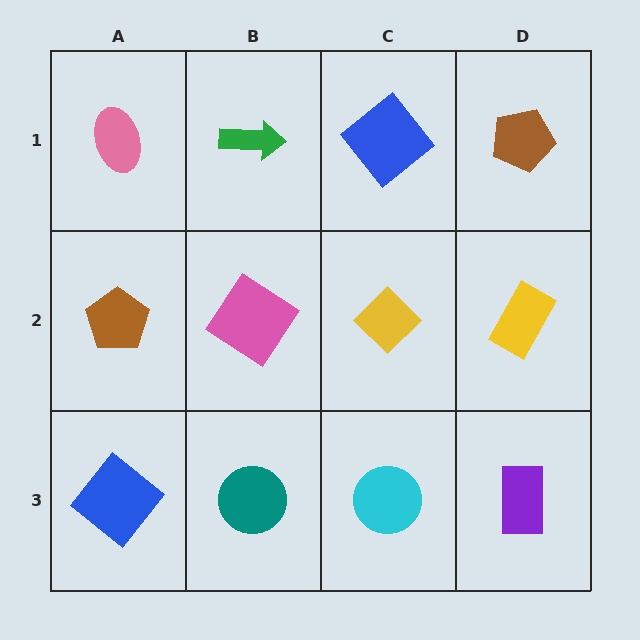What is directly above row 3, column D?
A yellow rectangle.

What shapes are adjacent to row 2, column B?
A green arrow (row 1, column B), a teal circle (row 3, column B), a brown pentagon (row 2, column A), a yellow diamond (row 2, column C).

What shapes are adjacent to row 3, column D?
A yellow rectangle (row 2, column D), a cyan circle (row 3, column C).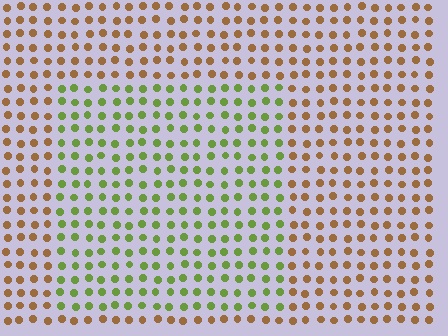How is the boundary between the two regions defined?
The boundary is defined purely by a slight shift in hue (about 62 degrees). Spacing, size, and orientation are identical on both sides.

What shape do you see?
I see a rectangle.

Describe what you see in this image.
The image is filled with small brown elements in a uniform arrangement. A rectangle-shaped region is visible where the elements are tinted to a slightly different hue, forming a subtle color boundary.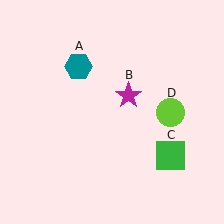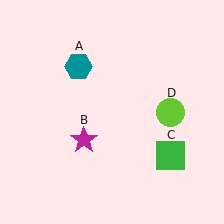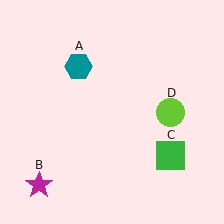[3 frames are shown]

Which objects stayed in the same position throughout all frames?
Teal hexagon (object A) and green square (object C) and lime circle (object D) remained stationary.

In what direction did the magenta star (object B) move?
The magenta star (object B) moved down and to the left.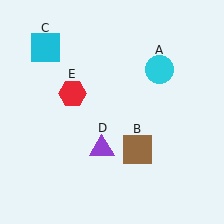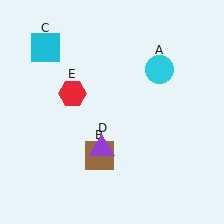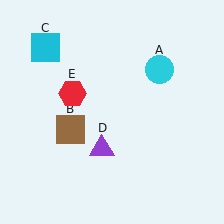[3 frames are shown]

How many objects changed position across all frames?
1 object changed position: brown square (object B).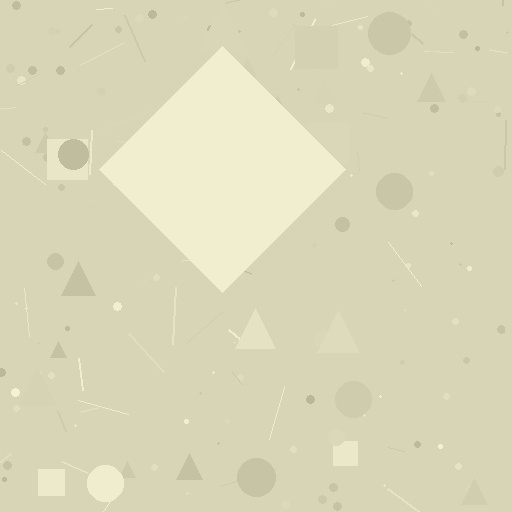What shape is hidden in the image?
A diamond is hidden in the image.